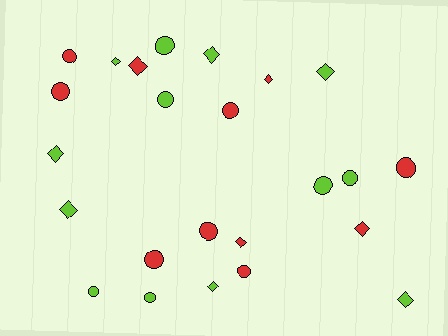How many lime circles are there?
There are 6 lime circles.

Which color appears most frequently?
Lime, with 13 objects.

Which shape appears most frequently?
Circle, with 13 objects.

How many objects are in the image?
There are 24 objects.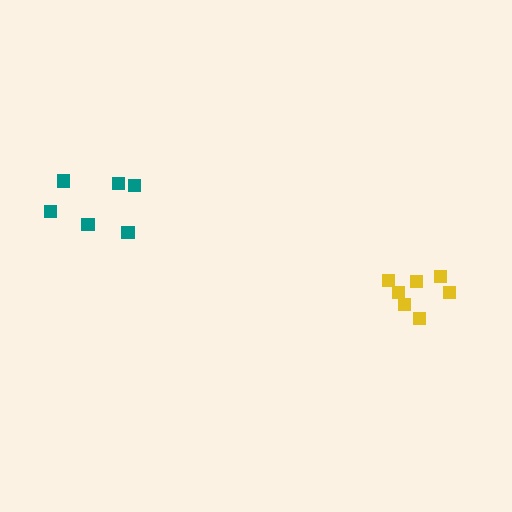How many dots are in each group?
Group 1: 7 dots, Group 2: 6 dots (13 total).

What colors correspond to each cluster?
The clusters are colored: yellow, teal.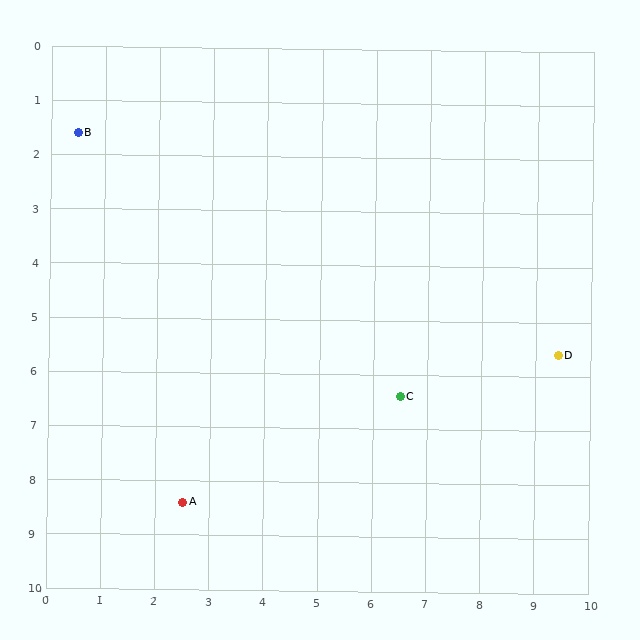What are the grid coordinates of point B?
Point B is at approximately (0.5, 1.6).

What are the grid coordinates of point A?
Point A is at approximately (2.5, 8.4).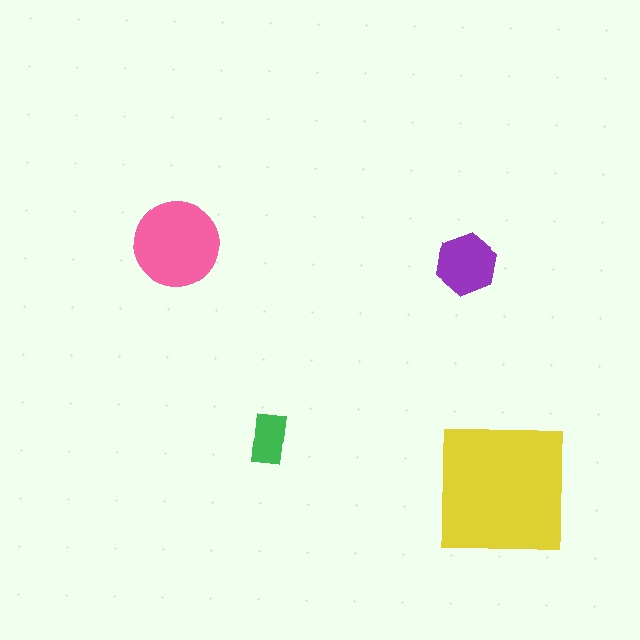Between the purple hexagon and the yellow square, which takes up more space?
The yellow square.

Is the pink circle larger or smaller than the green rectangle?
Larger.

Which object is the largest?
The yellow square.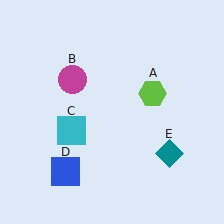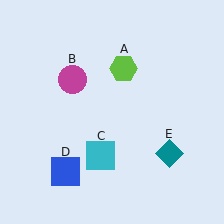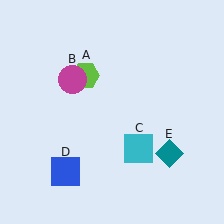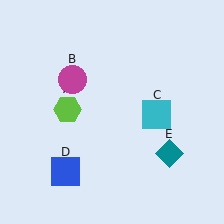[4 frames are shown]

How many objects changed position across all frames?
2 objects changed position: lime hexagon (object A), cyan square (object C).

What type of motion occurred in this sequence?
The lime hexagon (object A), cyan square (object C) rotated counterclockwise around the center of the scene.